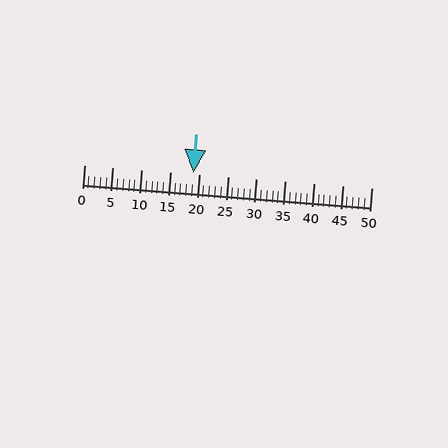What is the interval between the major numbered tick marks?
The major tick marks are spaced 5 units apart.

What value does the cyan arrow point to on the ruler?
The cyan arrow points to approximately 19.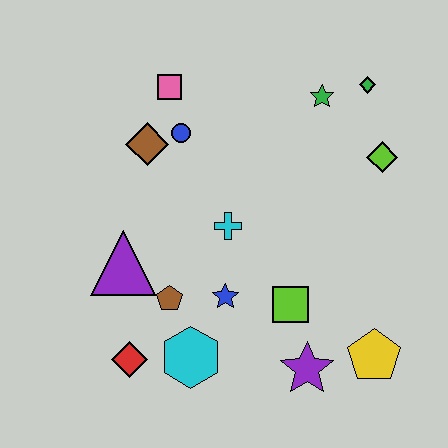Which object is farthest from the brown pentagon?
The green diamond is farthest from the brown pentagon.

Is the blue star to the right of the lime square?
No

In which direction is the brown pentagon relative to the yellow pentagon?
The brown pentagon is to the left of the yellow pentagon.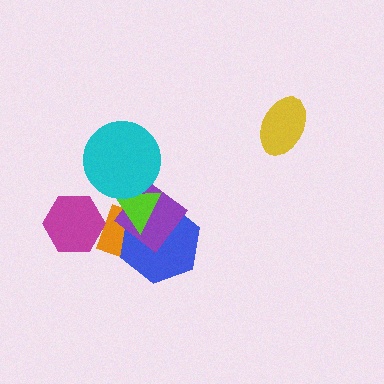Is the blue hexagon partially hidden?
Yes, it is partially covered by another shape.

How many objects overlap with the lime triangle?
4 objects overlap with the lime triangle.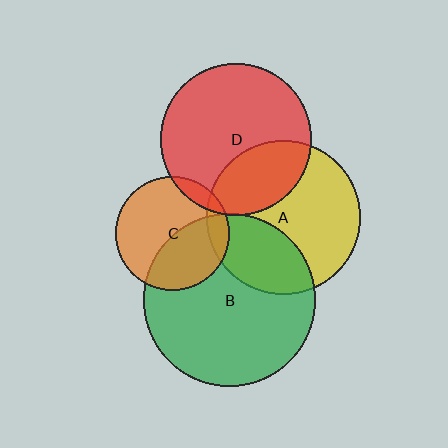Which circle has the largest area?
Circle B (green).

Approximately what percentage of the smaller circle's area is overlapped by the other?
Approximately 10%.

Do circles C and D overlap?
Yes.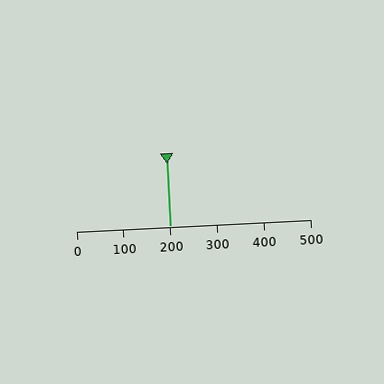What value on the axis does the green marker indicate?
The marker indicates approximately 200.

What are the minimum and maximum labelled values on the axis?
The axis runs from 0 to 500.